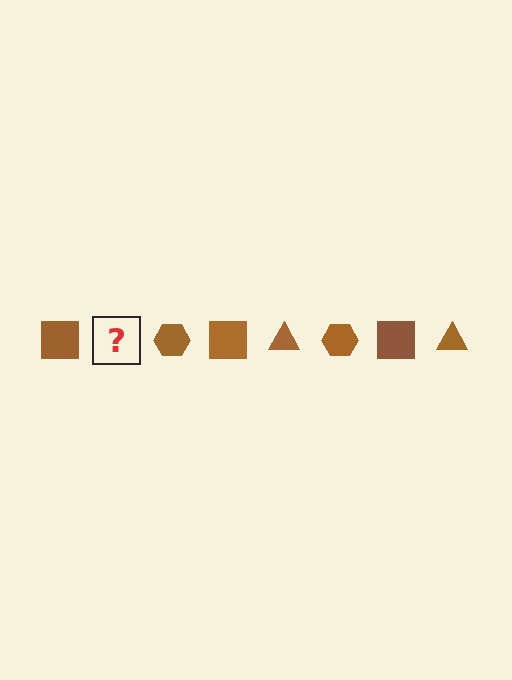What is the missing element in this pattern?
The missing element is a brown triangle.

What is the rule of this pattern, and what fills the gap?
The rule is that the pattern cycles through square, triangle, hexagon shapes in brown. The gap should be filled with a brown triangle.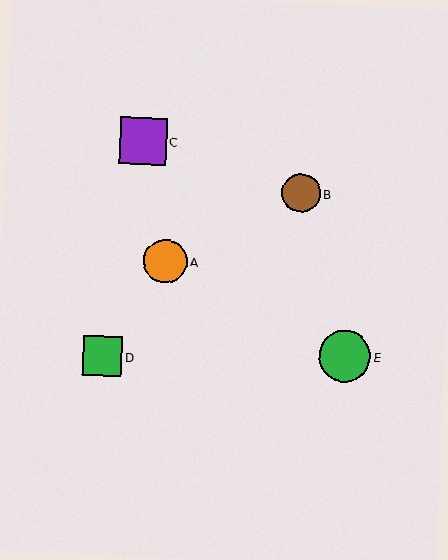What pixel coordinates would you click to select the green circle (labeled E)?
Click at (345, 356) to select the green circle E.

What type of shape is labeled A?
Shape A is an orange circle.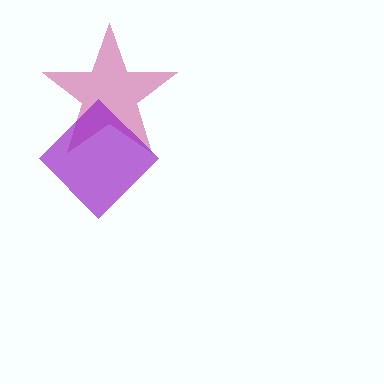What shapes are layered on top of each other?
The layered shapes are: a magenta star, a purple diamond.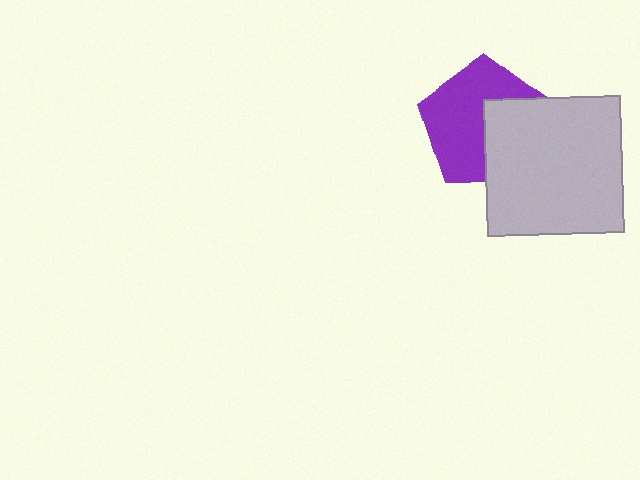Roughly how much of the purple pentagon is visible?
About half of it is visible (roughly 61%).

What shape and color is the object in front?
The object in front is a light gray square.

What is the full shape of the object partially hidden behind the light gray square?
The partially hidden object is a purple pentagon.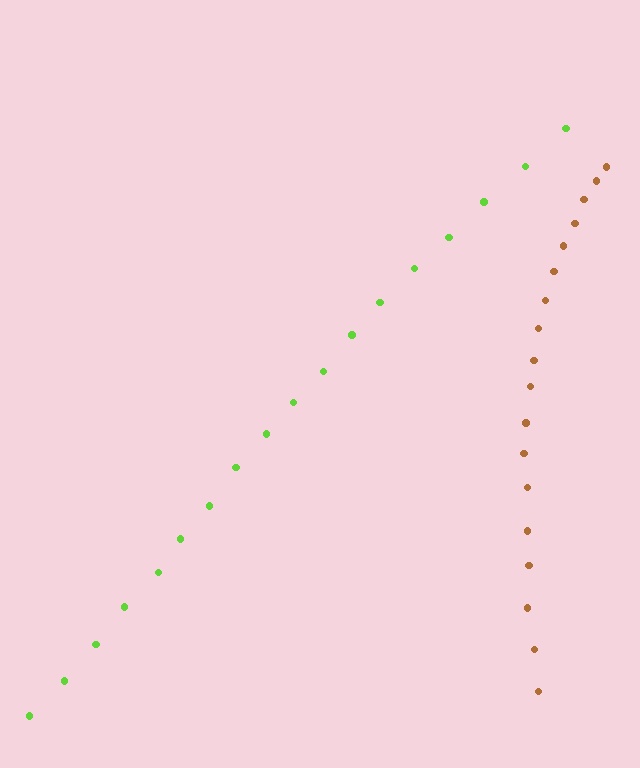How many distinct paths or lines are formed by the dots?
There are 2 distinct paths.